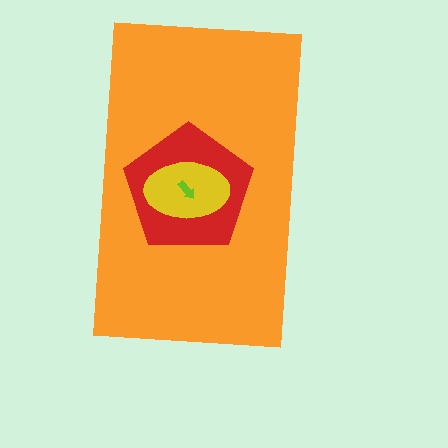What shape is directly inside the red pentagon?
The yellow ellipse.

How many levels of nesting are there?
4.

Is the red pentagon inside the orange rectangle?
Yes.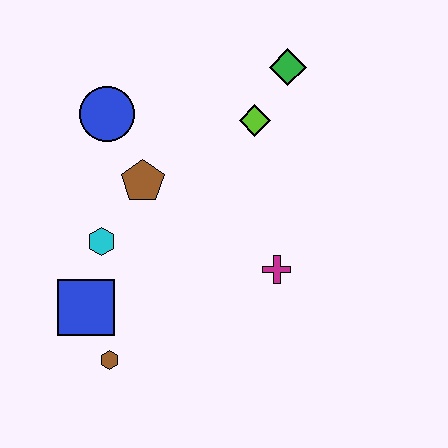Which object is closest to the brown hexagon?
The blue square is closest to the brown hexagon.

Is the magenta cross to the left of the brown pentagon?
No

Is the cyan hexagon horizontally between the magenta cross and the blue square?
Yes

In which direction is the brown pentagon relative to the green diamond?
The brown pentagon is to the left of the green diamond.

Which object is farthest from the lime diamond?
The brown hexagon is farthest from the lime diamond.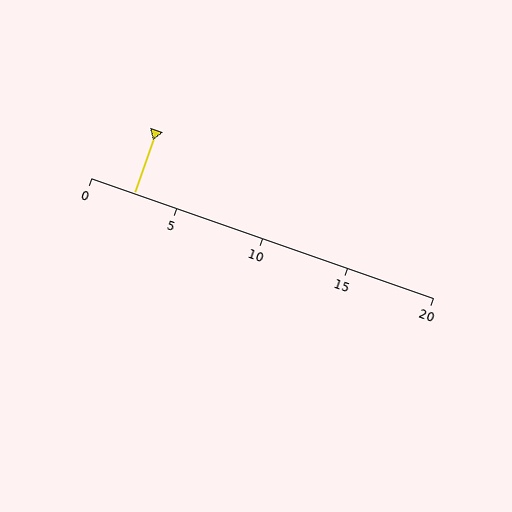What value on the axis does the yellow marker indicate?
The marker indicates approximately 2.5.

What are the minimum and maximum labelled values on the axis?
The axis runs from 0 to 20.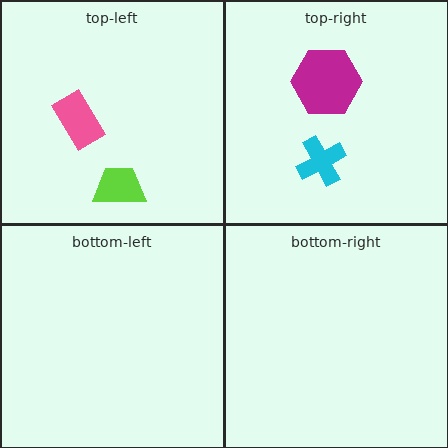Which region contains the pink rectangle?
The top-left region.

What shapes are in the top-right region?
The magenta hexagon, the cyan cross.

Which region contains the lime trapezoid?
The top-left region.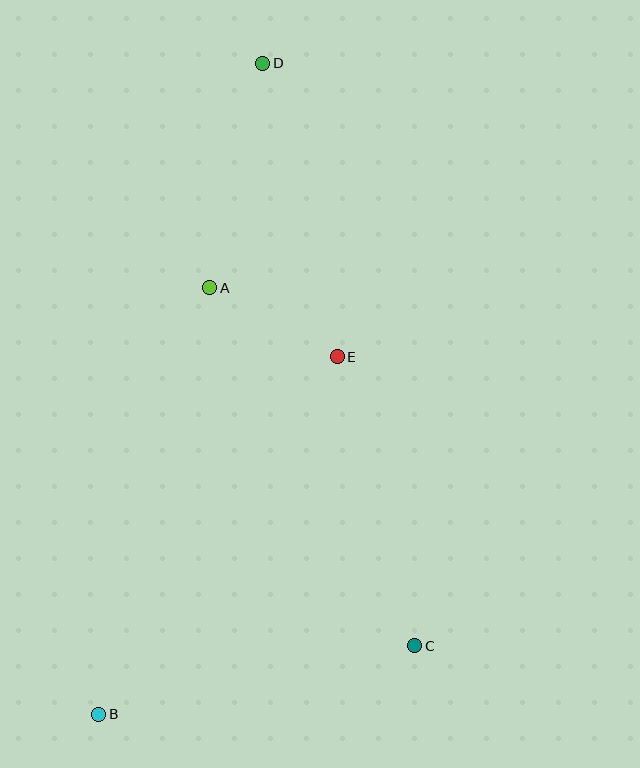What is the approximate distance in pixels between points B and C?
The distance between B and C is approximately 324 pixels.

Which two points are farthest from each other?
Points B and D are farthest from each other.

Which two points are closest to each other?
Points A and E are closest to each other.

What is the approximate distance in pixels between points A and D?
The distance between A and D is approximately 231 pixels.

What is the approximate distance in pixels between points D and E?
The distance between D and E is approximately 303 pixels.